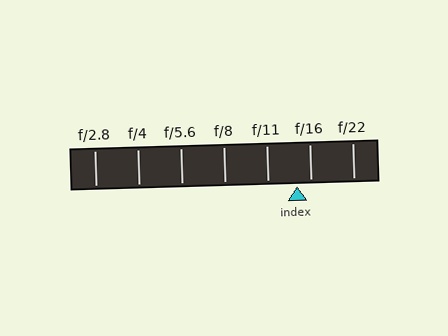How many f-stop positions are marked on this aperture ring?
There are 7 f-stop positions marked.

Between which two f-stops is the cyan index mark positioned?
The index mark is between f/11 and f/16.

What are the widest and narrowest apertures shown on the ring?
The widest aperture shown is f/2.8 and the narrowest is f/22.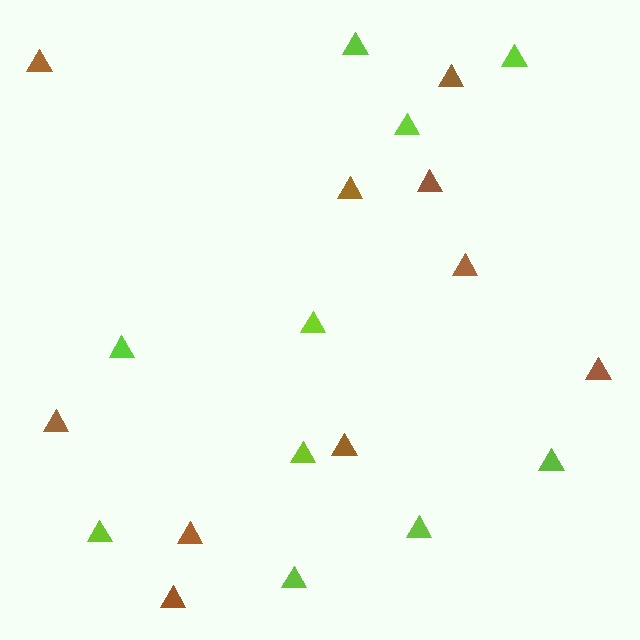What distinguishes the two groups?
There are 2 groups: one group of lime triangles (10) and one group of brown triangles (10).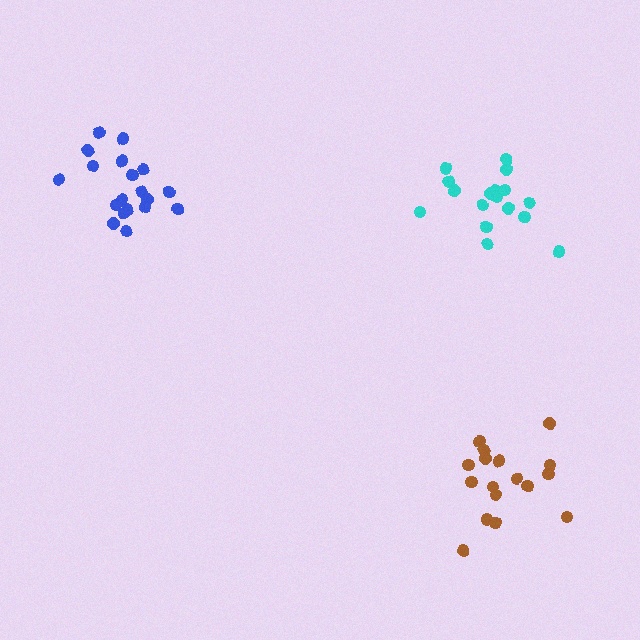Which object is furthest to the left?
The blue cluster is leftmost.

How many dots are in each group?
Group 1: 18 dots, Group 2: 17 dots, Group 3: 20 dots (55 total).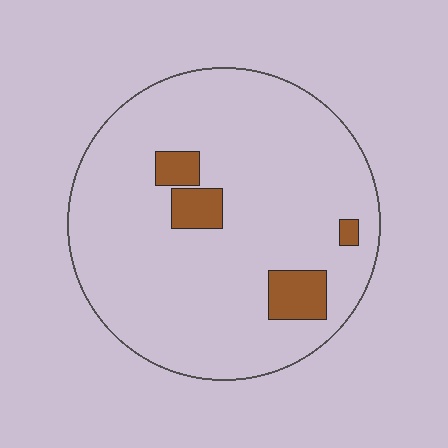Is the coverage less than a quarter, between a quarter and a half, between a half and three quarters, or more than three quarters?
Less than a quarter.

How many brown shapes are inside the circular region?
4.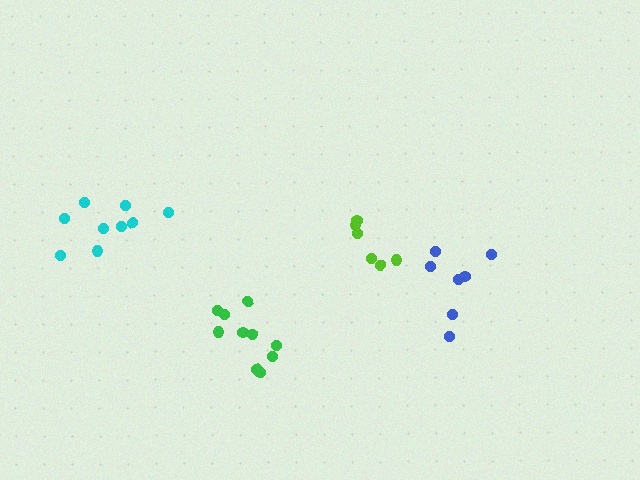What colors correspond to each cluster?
The clusters are colored: blue, green, cyan, lime.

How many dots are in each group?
Group 1: 7 dots, Group 2: 10 dots, Group 3: 9 dots, Group 4: 6 dots (32 total).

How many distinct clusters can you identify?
There are 4 distinct clusters.